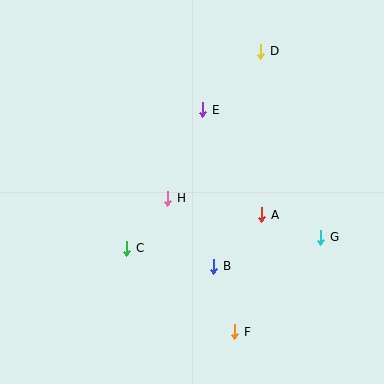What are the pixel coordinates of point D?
Point D is at (261, 51).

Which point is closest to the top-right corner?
Point D is closest to the top-right corner.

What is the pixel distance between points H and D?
The distance between H and D is 174 pixels.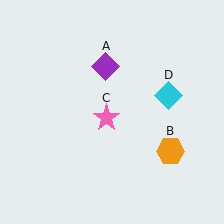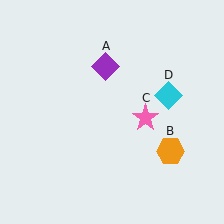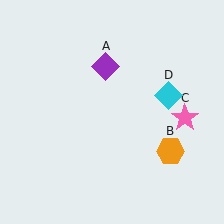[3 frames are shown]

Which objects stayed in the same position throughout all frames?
Purple diamond (object A) and orange hexagon (object B) and cyan diamond (object D) remained stationary.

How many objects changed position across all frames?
1 object changed position: pink star (object C).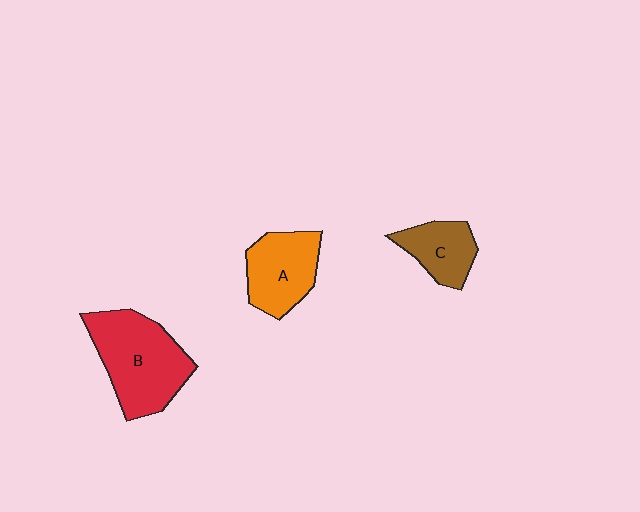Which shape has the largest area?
Shape B (red).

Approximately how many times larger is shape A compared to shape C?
Approximately 1.4 times.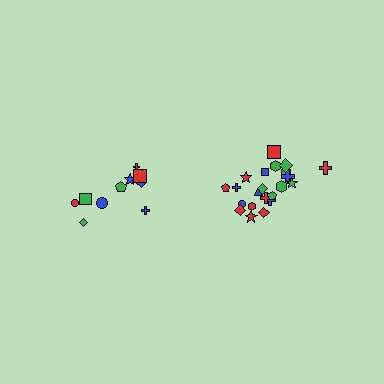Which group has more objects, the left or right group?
The right group.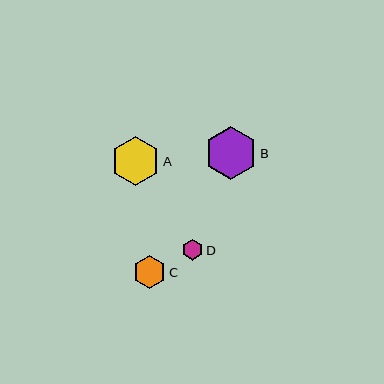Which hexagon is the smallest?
Hexagon D is the smallest with a size of approximately 21 pixels.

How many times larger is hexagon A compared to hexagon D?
Hexagon A is approximately 2.3 times the size of hexagon D.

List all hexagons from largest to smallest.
From largest to smallest: B, A, C, D.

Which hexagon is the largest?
Hexagon B is the largest with a size of approximately 52 pixels.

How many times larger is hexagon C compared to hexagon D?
Hexagon C is approximately 1.6 times the size of hexagon D.